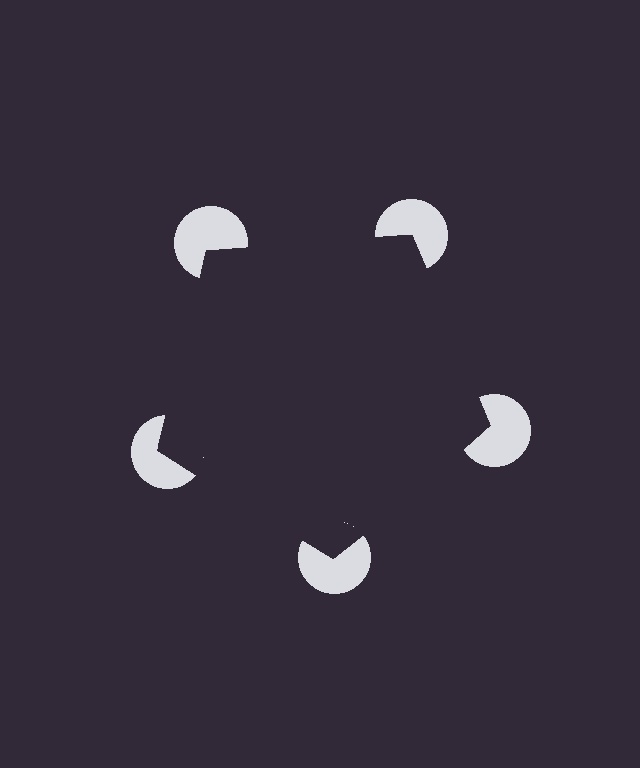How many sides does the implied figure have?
5 sides.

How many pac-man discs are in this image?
There are 5 — one at each vertex of the illusory pentagon.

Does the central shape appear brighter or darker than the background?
It typically appears slightly darker than the background, even though no actual brightness change is drawn.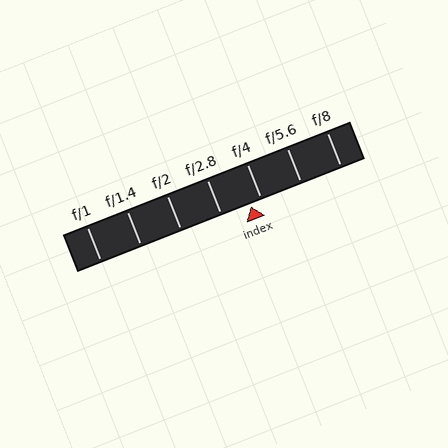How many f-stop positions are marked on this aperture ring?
There are 7 f-stop positions marked.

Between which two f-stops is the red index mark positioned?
The index mark is between f/2.8 and f/4.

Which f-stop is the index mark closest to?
The index mark is closest to f/4.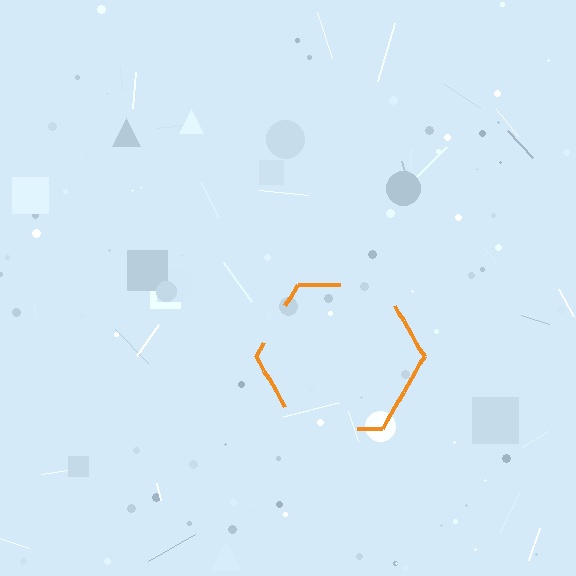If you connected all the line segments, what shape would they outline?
They would outline a hexagon.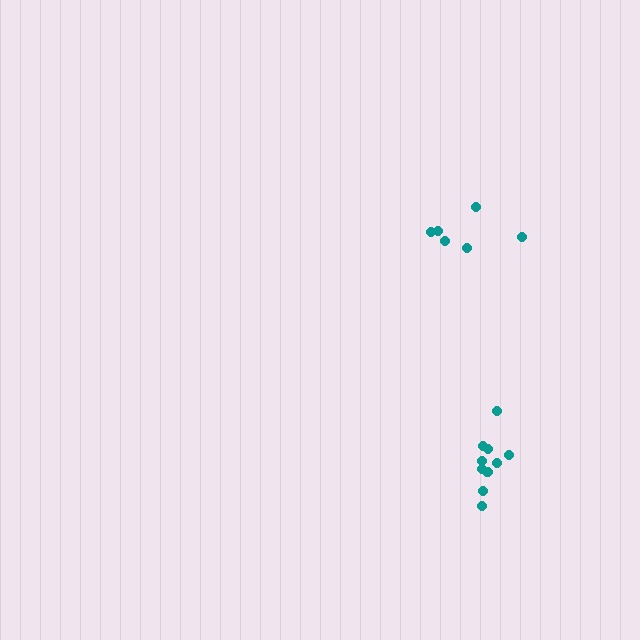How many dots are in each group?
Group 1: 6 dots, Group 2: 10 dots (16 total).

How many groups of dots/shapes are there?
There are 2 groups.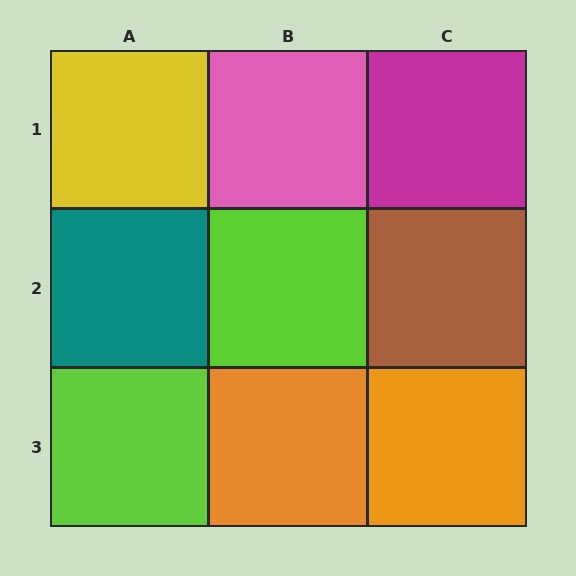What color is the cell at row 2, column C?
Brown.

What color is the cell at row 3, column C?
Orange.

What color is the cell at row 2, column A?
Teal.